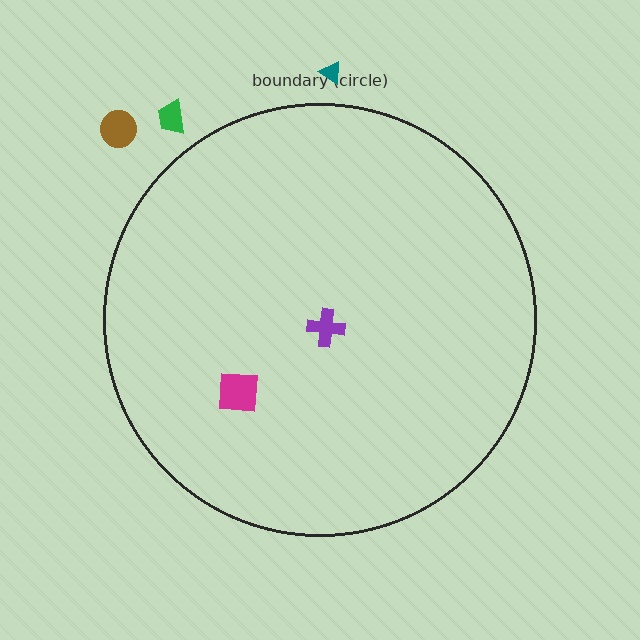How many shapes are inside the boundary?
2 inside, 3 outside.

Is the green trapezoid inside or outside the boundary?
Outside.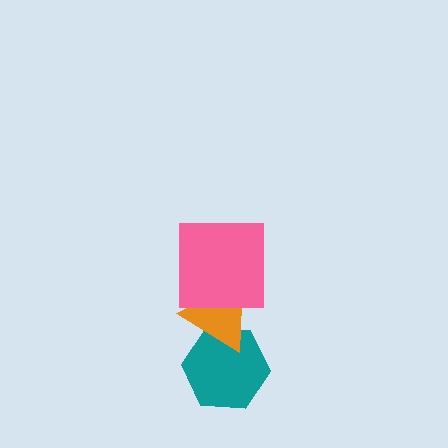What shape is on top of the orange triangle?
The pink square is on top of the orange triangle.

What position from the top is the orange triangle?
The orange triangle is 2nd from the top.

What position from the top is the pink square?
The pink square is 1st from the top.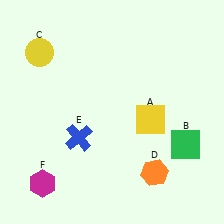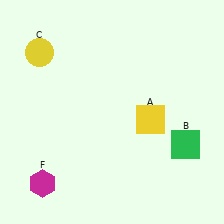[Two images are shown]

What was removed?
The blue cross (E), the orange hexagon (D) were removed in Image 2.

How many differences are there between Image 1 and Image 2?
There are 2 differences between the two images.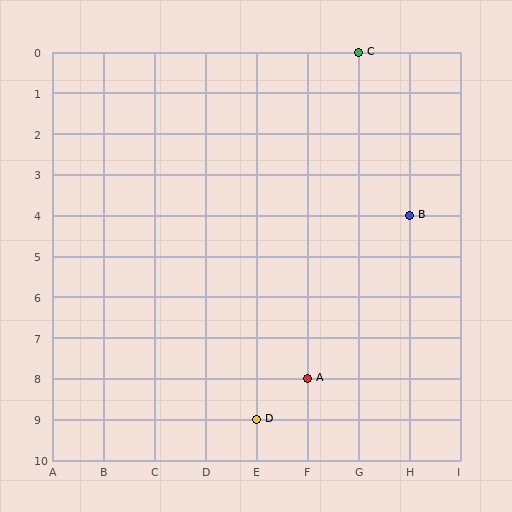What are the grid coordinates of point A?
Point A is at grid coordinates (F, 8).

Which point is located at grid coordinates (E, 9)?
Point D is at (E, 9).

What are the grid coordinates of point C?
Point C is at grid coordinates (G, 0).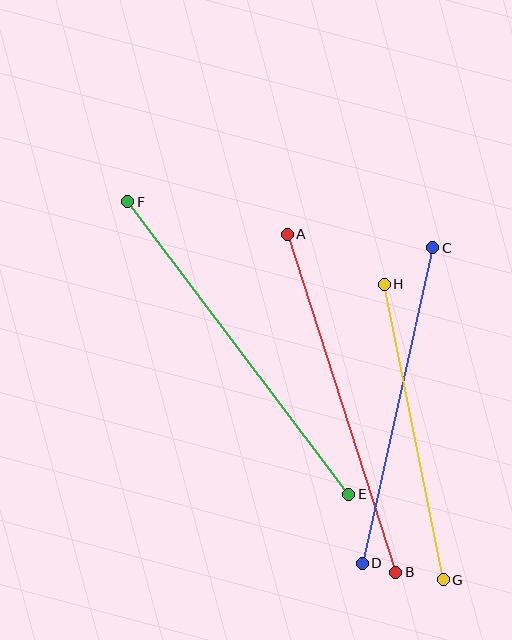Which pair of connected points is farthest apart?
Points E and F are farthest apart.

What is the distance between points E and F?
The distance is approximately 366 pixels.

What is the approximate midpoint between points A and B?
The midpoint is at approximately (342, 403) pixels.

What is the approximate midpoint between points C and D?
The midpoint is at approximately (398, 405) pixels.